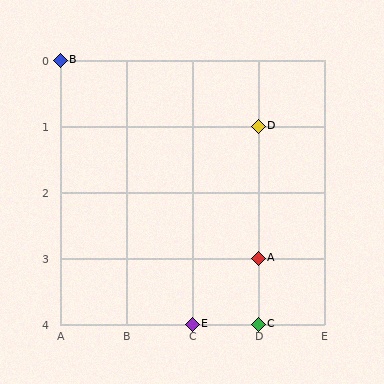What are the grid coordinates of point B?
Point B is at grid coordinates (A, 0).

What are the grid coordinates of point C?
Point C is at grid coordinates (D, 4).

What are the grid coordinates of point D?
Point D is at grid coordinates (D, 1).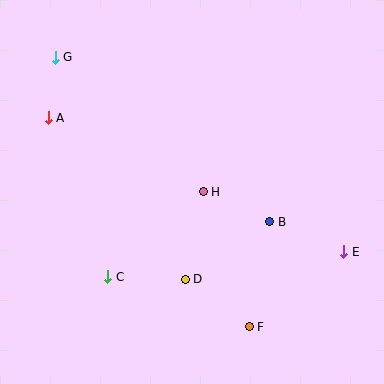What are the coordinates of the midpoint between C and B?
The midpoint between C and B is at (189, 249).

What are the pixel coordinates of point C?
Point C is at (108, 277).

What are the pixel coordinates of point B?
Point B is at (270, 222).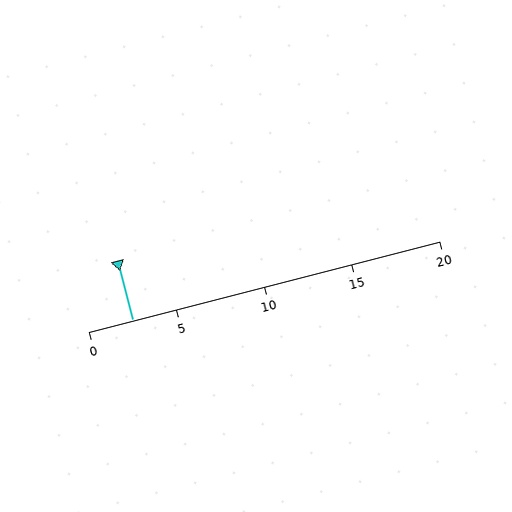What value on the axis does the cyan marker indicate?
The marker indicates approximately 2.5.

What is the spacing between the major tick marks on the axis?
The major ticks are spaced 5 apart.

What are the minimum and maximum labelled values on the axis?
The axis runs from 0 to 20.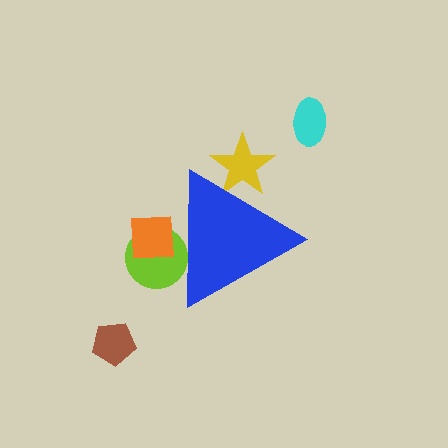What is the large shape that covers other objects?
A blue triangle.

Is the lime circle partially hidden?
Yes, the lime circle is partially hidden behind the blue triangle.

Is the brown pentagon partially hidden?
No, the brown pentagon is fully visible.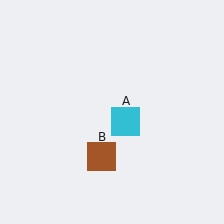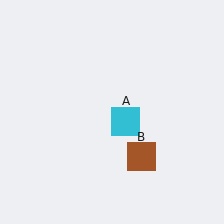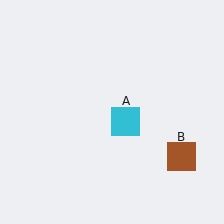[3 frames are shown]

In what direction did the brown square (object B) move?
The brown square (object B) moved right.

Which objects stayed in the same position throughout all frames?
Cyan square (object A) remained stationary.